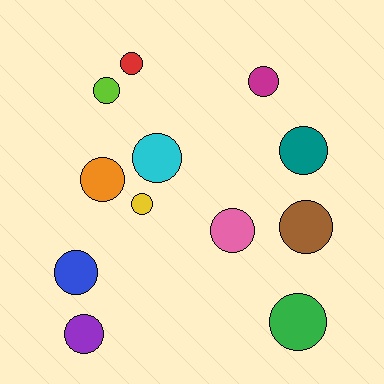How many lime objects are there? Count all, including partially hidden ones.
There is 1 lime object.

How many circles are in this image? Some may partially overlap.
There are 12 circles.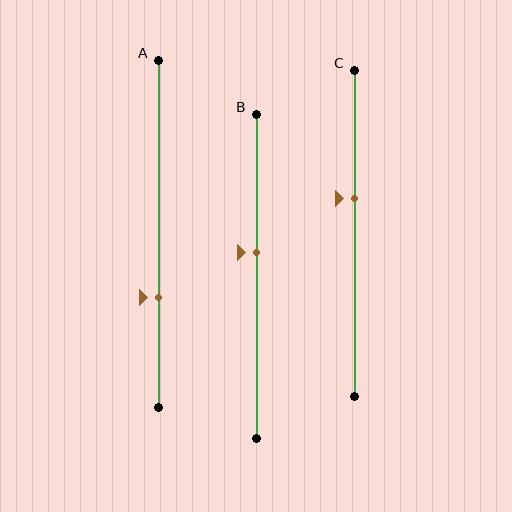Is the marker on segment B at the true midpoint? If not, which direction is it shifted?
No, the marker on segment B is shifted upward by about 7% of the segment length.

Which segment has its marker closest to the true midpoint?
Segment B has its marker closest to the true midpoint.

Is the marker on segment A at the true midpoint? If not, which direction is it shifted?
No, the marker on segment A is shifted downward by about 18% of the segment length.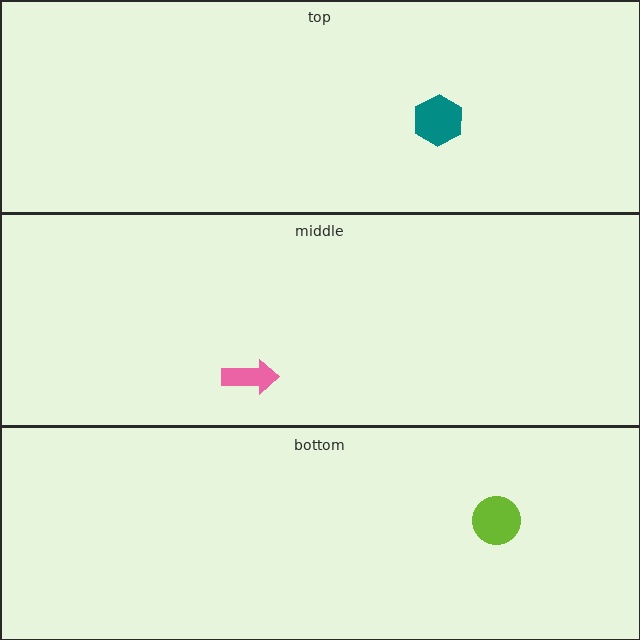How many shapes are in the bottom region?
1.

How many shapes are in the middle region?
1.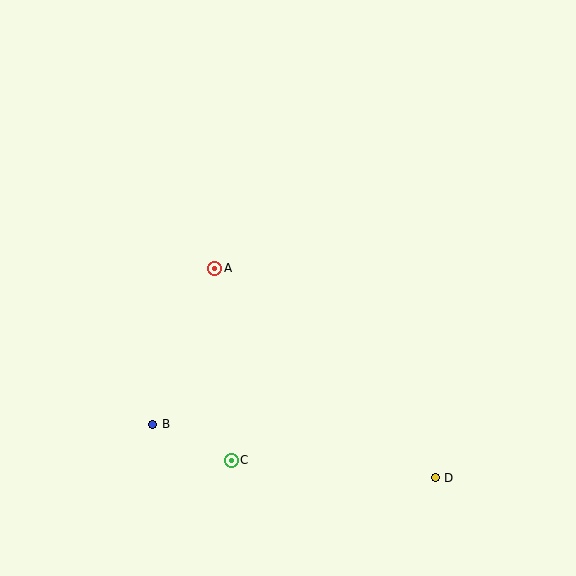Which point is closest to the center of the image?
Point A at (215, 268) is closest to the center.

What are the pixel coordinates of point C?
Point C is at (231, 460).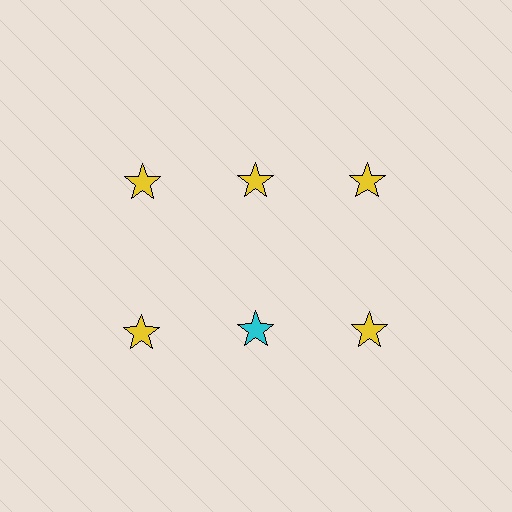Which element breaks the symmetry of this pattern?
The cyan star in the second row, second from left column breaks the symmetry. All other shapes are yellow stars.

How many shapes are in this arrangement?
There are 6 shapes arranged in a grid pattern.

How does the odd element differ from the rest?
It has a different color: cyan instead of yellow.